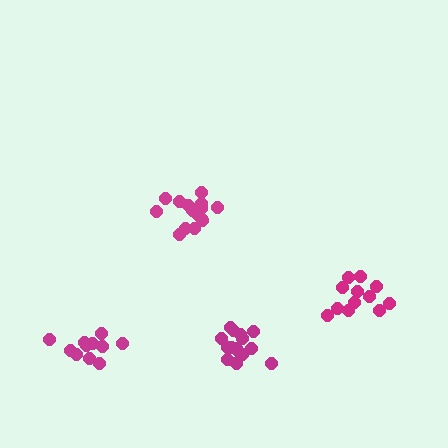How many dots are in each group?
Group 1: 15 dots, Group 2: 15 dots, Group 3: 12 dots, Group 4: 11 dots (53 total).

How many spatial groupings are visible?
There are 4 spatial groupings.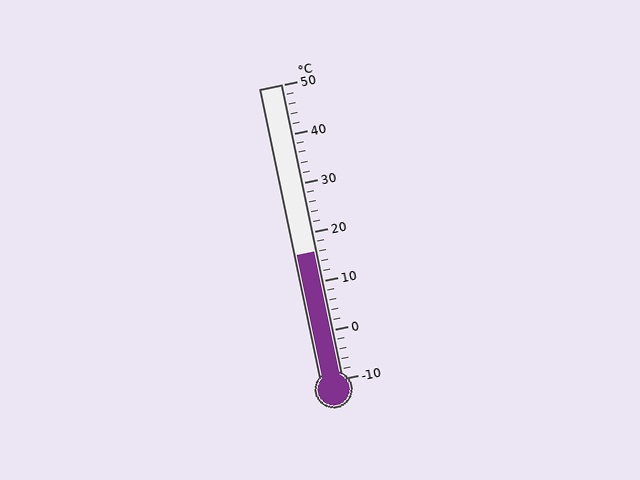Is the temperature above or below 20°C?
The temperature is below 20°C.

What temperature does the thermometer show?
The thermometer shows approximately 16°C.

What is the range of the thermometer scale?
The thermometer scale ranges from -10°C to 50°C.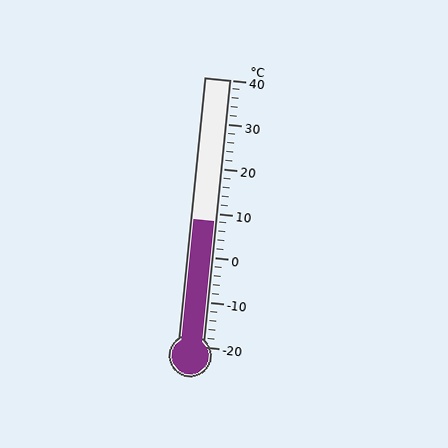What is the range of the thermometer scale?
The thermometer scale ranges from -20°C to 40°C.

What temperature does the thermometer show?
The thermometer shows approximately 8°C.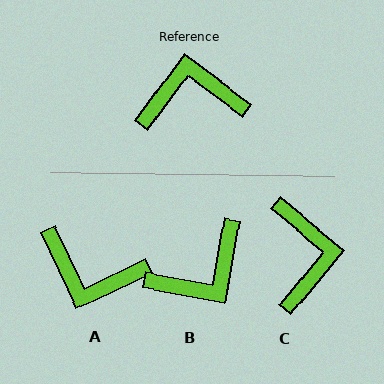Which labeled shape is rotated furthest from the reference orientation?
B, about 154 degrees away.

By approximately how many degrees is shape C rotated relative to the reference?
Approximately 93 degrees clockwise.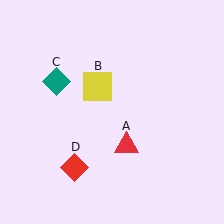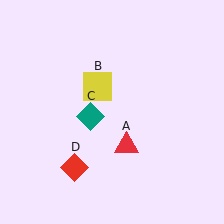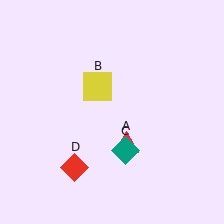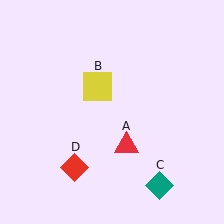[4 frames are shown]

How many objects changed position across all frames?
1 object changed position: teal diamond (object C).